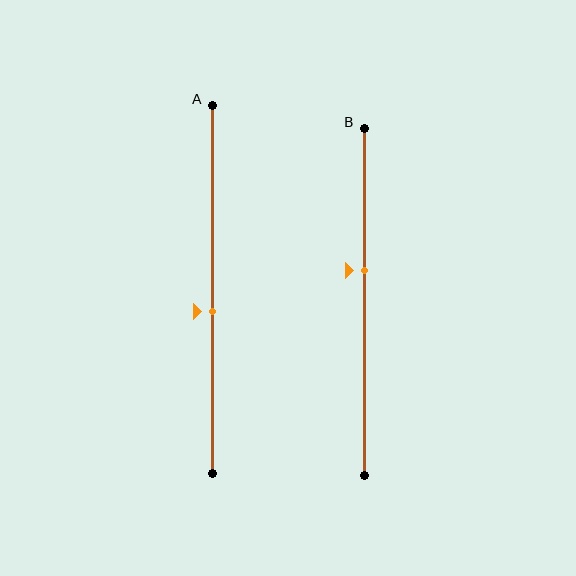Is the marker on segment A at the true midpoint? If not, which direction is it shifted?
No, the marker on segment A is shifted downward by about 6% of the segment length.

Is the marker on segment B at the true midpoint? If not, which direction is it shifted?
No, the marker on segment B is shifted upward by about 9% of the segment length.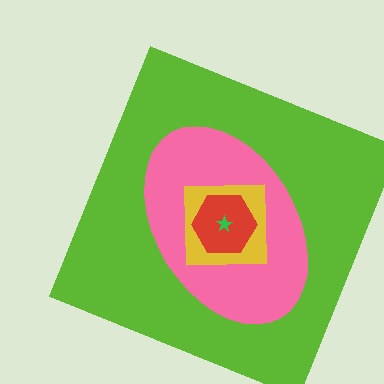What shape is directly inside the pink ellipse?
The yellow square.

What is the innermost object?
The green star.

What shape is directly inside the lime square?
The pink ellipse.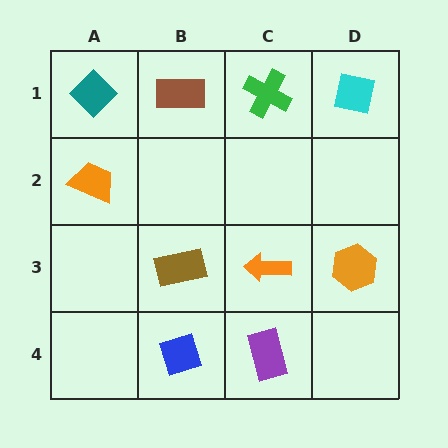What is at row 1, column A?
A teal diamond.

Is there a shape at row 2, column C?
No, that cell is empty.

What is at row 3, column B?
A brown rectangle.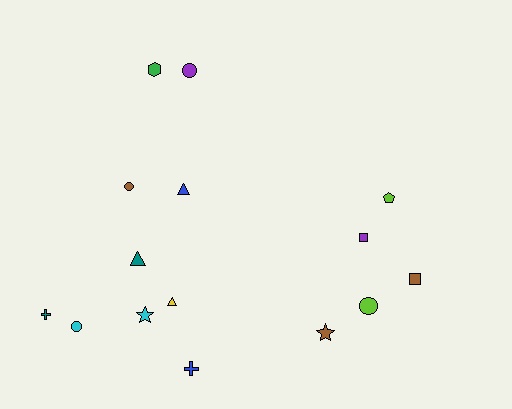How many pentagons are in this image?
There is 1 pentagon.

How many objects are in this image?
There are 15 objects.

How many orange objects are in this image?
There are no orange objects.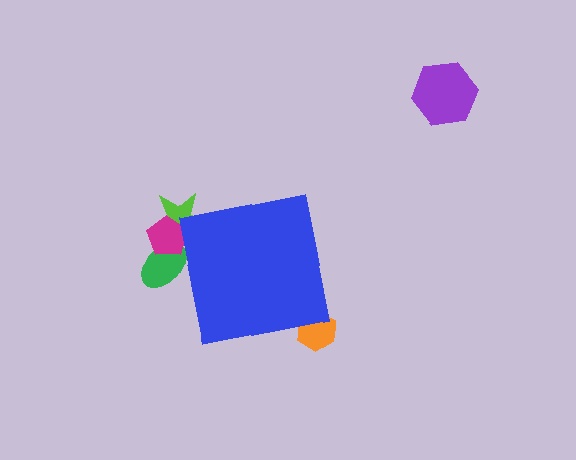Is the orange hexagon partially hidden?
Yes, the orange hexagon is partially hidden behind the blue square.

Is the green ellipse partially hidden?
Yes, the green ellipse is partially hidden behind the blue square.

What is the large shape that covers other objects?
A blue square.